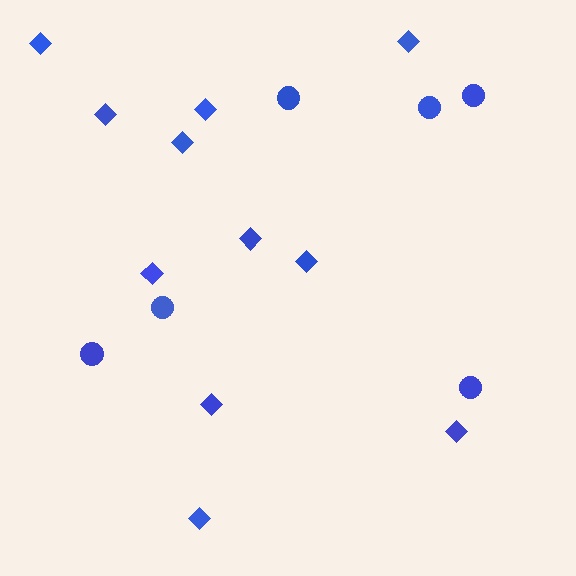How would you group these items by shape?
There are 2 groups: one group of diamonds (11) and one group of circles (6).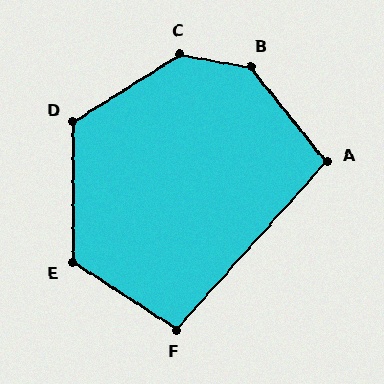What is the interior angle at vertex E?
Approximately 123 degrees (obtuse).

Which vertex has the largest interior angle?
B, at approximately 139 degrees.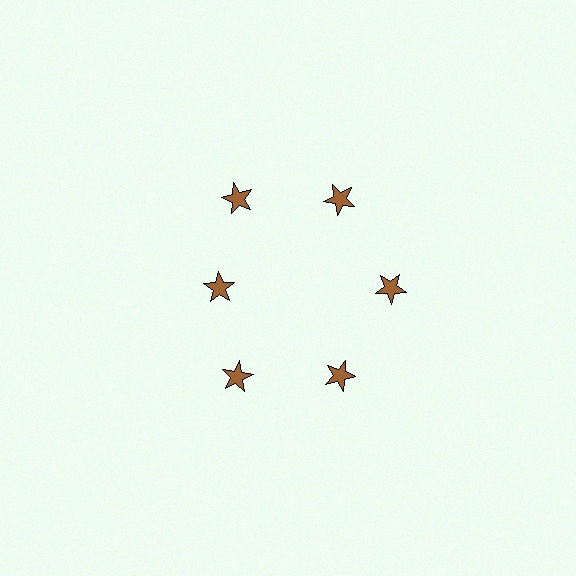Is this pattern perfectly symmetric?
No. The 6 brown stars are arranged in a ring, but one element near the 9 o'clock position is pulled inward toward the center, breaking the 6-fold rotational symmetry.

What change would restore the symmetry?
The symmetry would be restored by moving it outward, back onto the ring so that all 6 stars sit at equal angles and equal distance from the center.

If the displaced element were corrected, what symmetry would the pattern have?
It would have 6-fold rotational symmetry — the pattern would map onto itself every 60 degrees.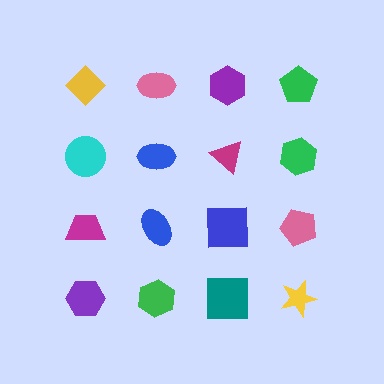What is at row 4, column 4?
A yellow star.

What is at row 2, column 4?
A green hexagon.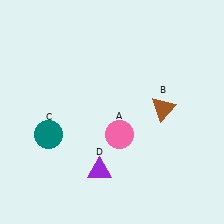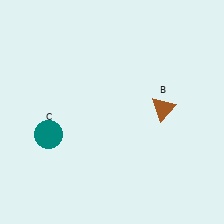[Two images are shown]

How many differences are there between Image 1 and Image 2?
There are 2 differences between the two images.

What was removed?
The purple triangle (D), the pink circle (A) were removed in Image 2.